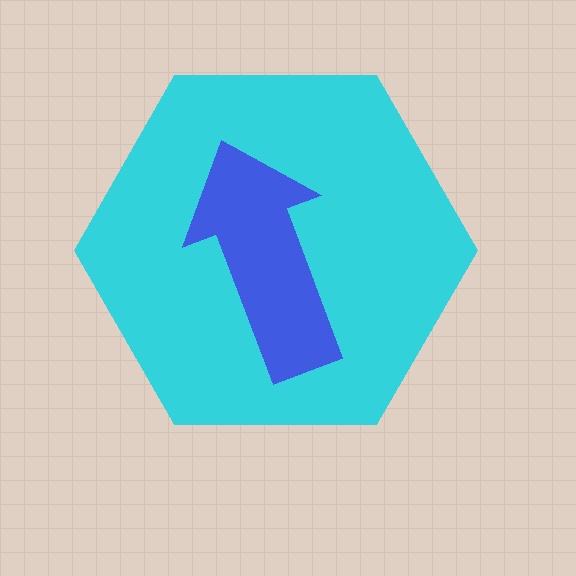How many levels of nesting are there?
2.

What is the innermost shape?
The blue arrow.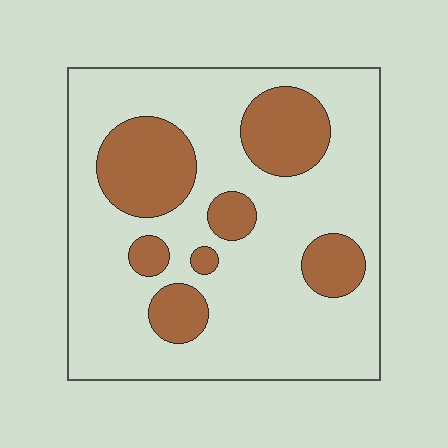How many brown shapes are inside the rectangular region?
7.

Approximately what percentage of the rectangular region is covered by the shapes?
Approximately 25%.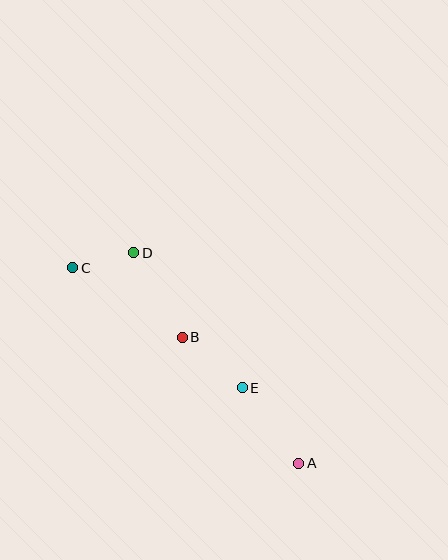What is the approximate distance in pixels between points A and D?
The distance between A and D is approximately 267 pixels.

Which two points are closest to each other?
Points C and D are closest to each other.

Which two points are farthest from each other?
Points A and C are farthest from each other.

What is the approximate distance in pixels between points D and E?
The distance between D and E is approximately 173 pixels.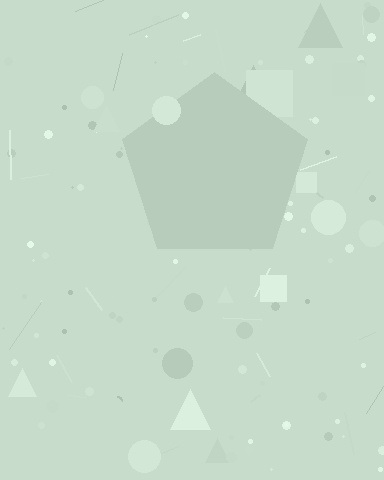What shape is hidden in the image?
A pentagon is hidden in the image.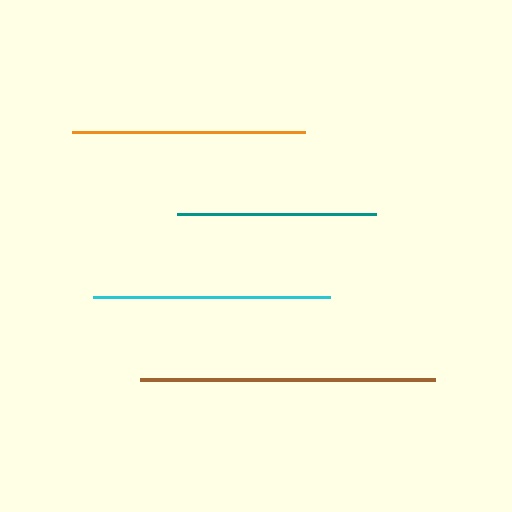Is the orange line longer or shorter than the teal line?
The orange line is longer than the teal line.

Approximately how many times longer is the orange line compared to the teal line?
The orange line is approximately 1.2 times the length of the teal line.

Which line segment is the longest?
The brown line is the longest at approximately 295 pixels.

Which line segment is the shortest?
The teal line is the shortest at approximately 199 pixels.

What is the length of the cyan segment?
The cyan segment is approximately 237 pixels long.